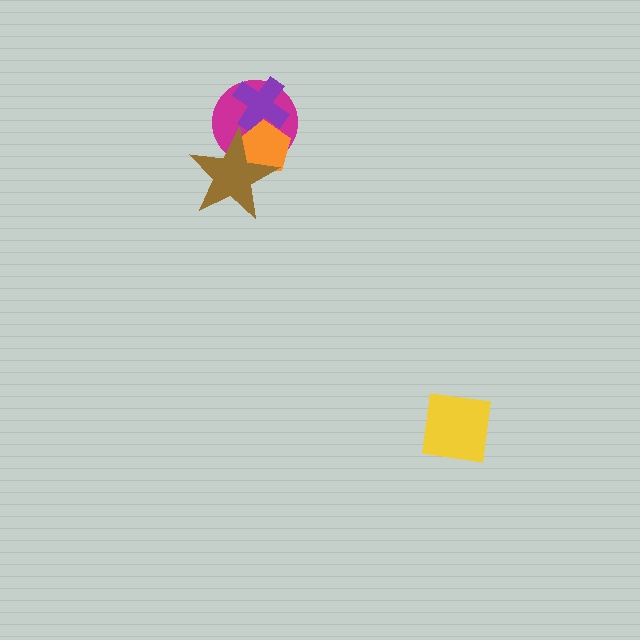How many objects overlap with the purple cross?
2 objects overlap with the purple cross.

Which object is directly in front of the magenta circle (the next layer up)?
The purple cross is directly in front of the magenta circle.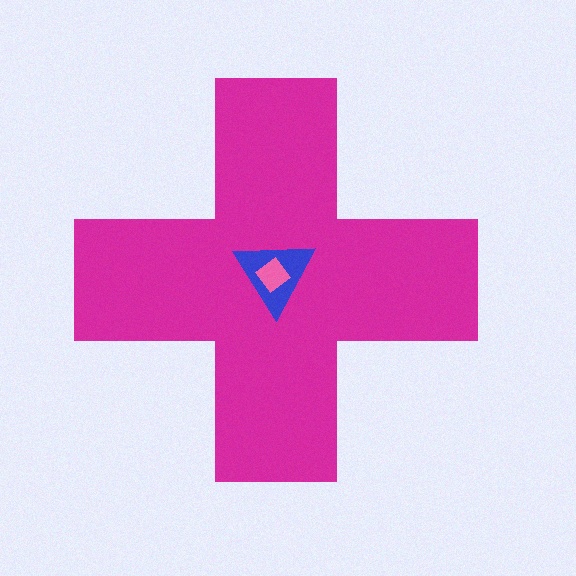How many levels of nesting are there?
3.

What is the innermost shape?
The pink diamond.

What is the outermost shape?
The magenta cross.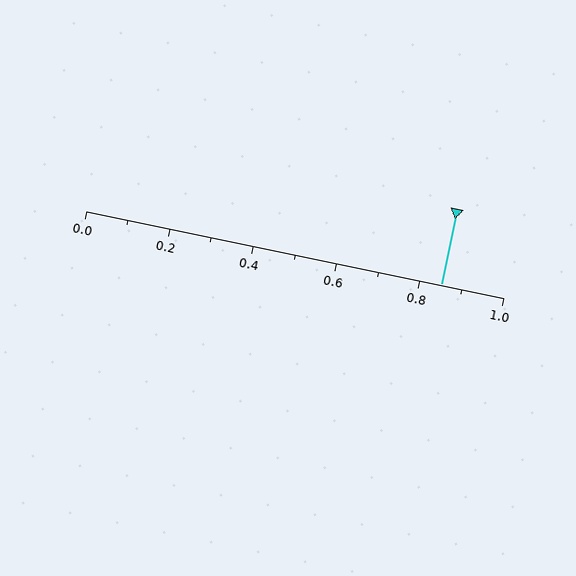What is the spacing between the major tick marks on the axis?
The major ticks are spaced 0.2 apart.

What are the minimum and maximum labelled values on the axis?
The axis runs from 0.0 to 1.0.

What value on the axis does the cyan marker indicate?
The marker indicates approximately 0.85.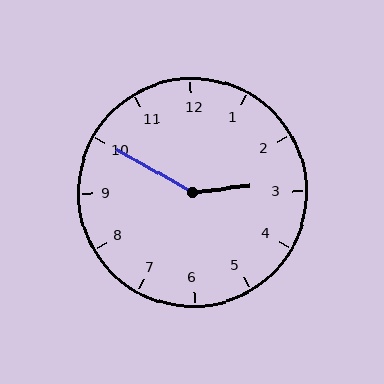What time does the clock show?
2:50.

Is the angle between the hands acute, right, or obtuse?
It is obtuse.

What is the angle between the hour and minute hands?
Approximately 145 degrees.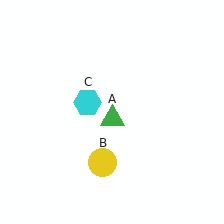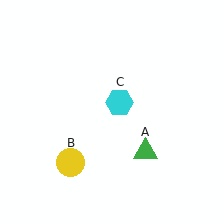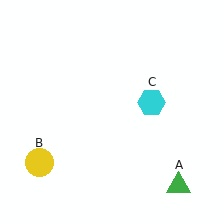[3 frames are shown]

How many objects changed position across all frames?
3 objects changed position: green triangle (object A), yellow circle (object B), cyan hexagon (object C).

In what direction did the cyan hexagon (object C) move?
The cyan hexagon (object C) moved right.